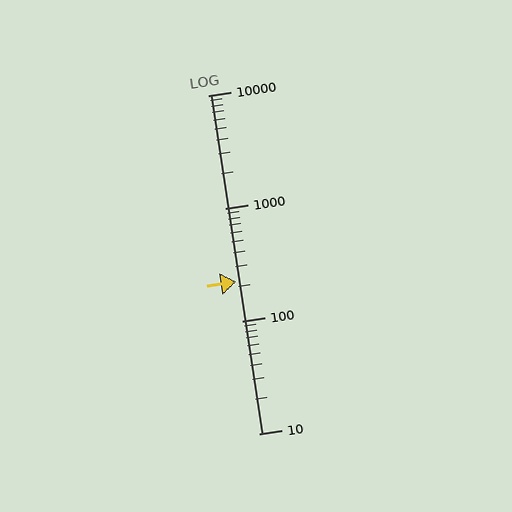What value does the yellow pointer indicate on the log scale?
The pointer indicates approximately 220.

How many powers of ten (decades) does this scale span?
The scale spans 3 decades, from 10 to 10000.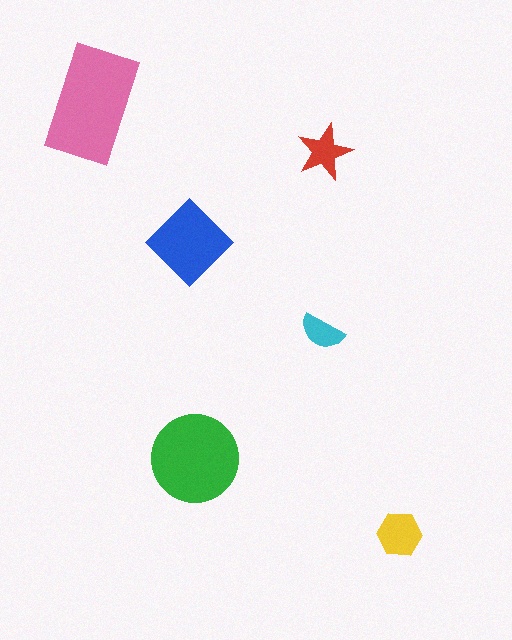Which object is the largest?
The pink rectangle.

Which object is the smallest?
The cyan semicircle.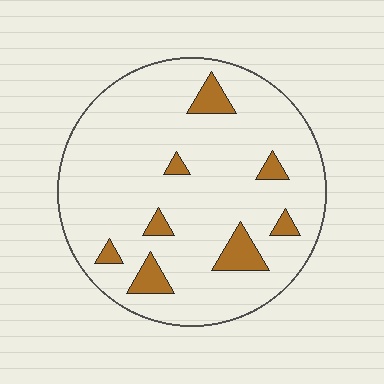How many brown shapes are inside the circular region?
8.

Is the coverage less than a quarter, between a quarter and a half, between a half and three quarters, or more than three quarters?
Less than a quarter.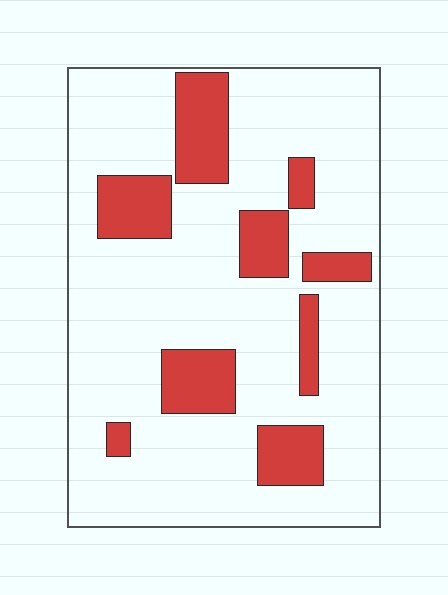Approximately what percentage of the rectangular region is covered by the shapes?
Approximately 20%.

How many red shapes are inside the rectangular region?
9.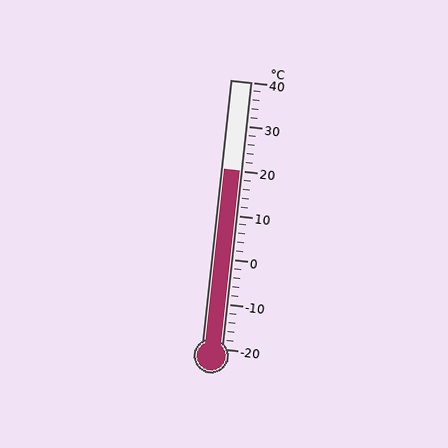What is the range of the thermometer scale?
The thermometer scale ranges from -20°C to 40°C.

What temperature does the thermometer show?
The thermometer shows approximately 20°C.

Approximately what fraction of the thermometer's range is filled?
The thermometer is filled to approximately 65% of its range.